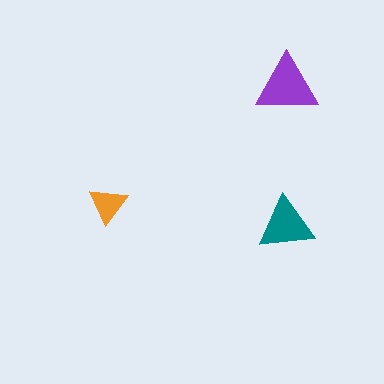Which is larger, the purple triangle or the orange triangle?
The purple one.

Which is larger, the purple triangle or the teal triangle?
The purple one.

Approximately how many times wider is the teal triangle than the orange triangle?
About 1.5 times wider.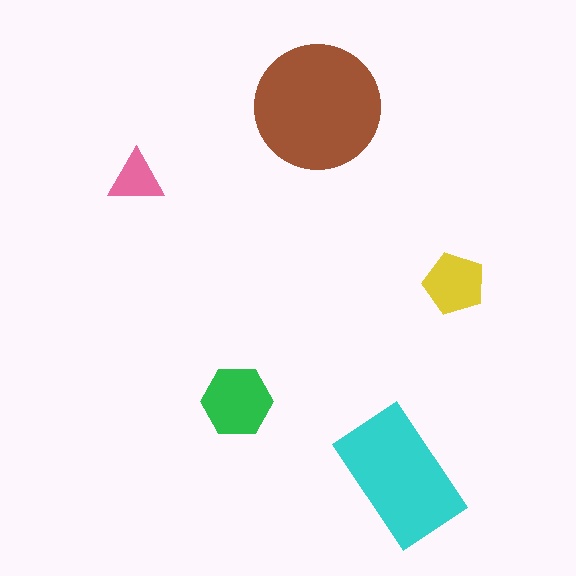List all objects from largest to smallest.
The brown circle, the cyan rectangle, the green hexagon, the yellow pentagon, the pink triangle.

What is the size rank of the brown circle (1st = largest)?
1st.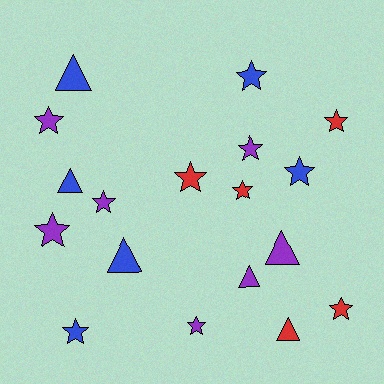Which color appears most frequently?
Purple, with 7 objects.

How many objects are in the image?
There are 18 objects.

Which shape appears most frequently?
Star, with 12 objects.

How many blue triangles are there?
There are 3 blue triangles.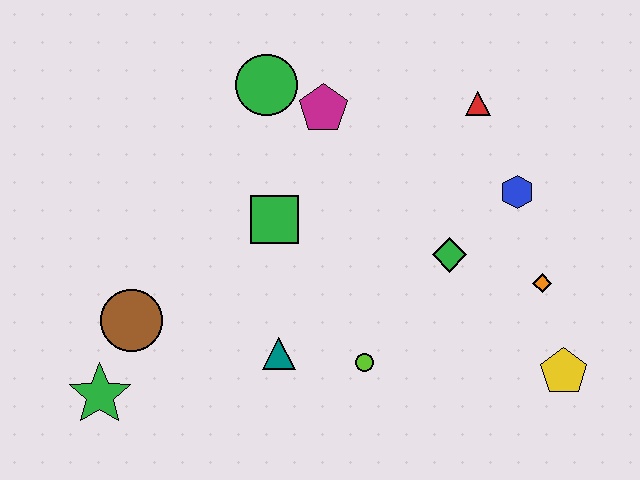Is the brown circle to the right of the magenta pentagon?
No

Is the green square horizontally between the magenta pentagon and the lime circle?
No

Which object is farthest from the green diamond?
The green star is farthest from the green diamond.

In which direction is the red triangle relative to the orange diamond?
The red triangle is above the orange diamond.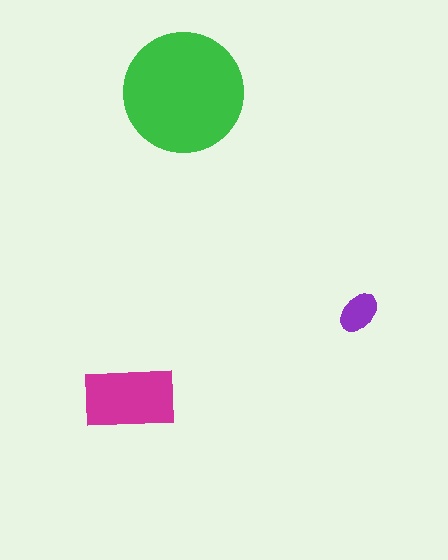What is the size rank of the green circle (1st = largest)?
1st.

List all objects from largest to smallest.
The green circle, the magenta rectangle, the purple ellipse.